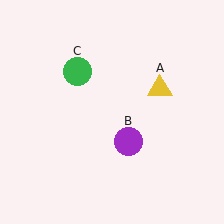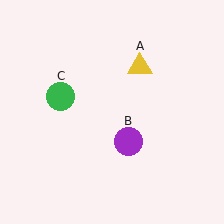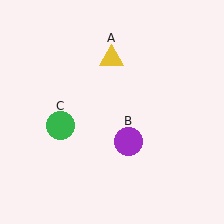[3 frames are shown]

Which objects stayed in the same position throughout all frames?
Purple circle (object B) remained stationary.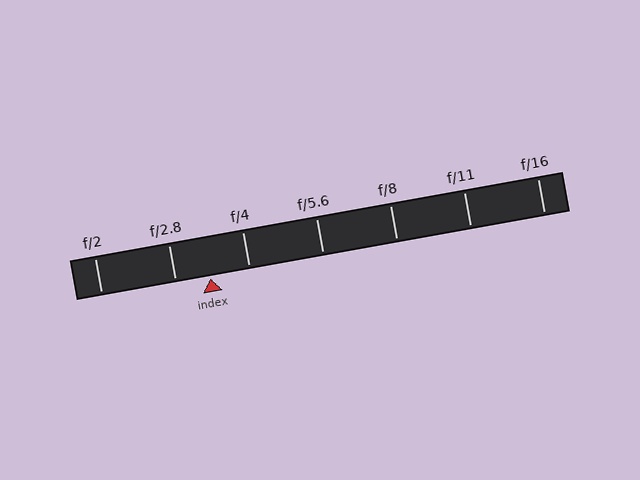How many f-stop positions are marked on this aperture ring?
There are 7 f-stop positions marked.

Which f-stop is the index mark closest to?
The index mark is closest to f/2.8.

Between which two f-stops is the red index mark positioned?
The index mark is between f/2.8 and f/4.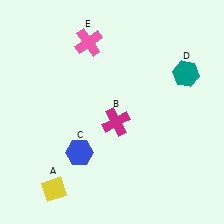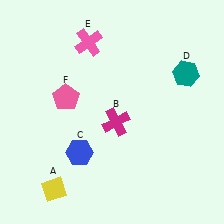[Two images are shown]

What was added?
A pink pentagon (F) was added in Image 2.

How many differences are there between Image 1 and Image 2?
There is 1 difference between the two images.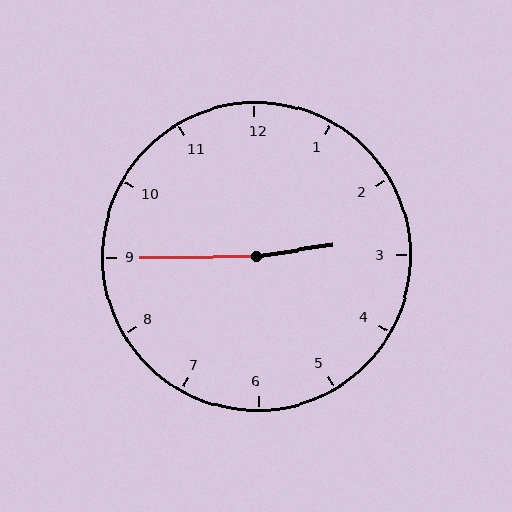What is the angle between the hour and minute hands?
Approximately 172 degrees.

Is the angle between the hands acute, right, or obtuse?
It is obtuse.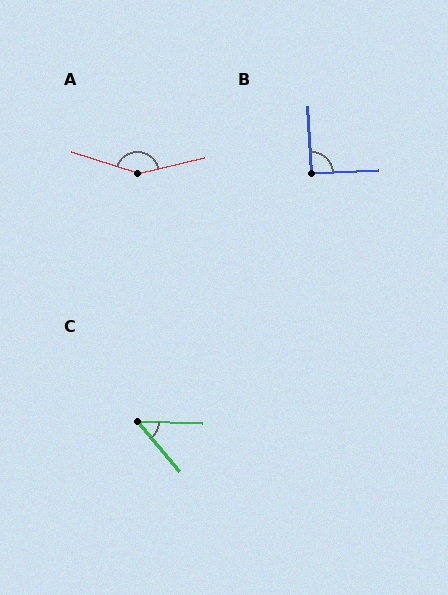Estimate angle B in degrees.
Approximately 90 degrees.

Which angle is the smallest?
C, at approximately 48 degrees.